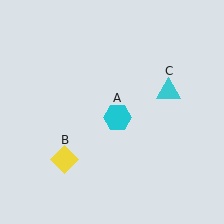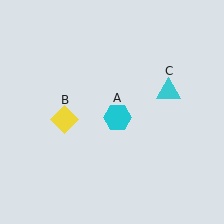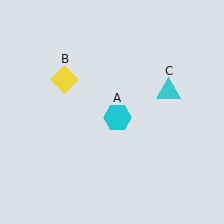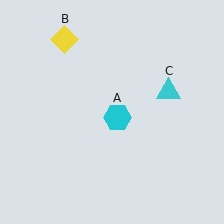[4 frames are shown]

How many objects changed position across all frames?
1 object changed position: yellow diamond (object B).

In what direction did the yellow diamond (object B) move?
The yellow diamond (object B) moved up.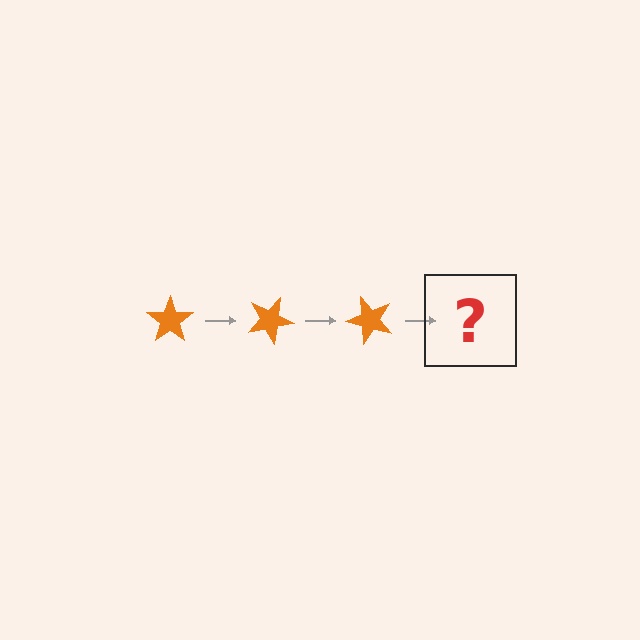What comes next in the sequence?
The next element should be an orange star rotated 75 degrees.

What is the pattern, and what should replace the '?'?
The pattern is that the star rotates 25 degrees each step. The '?' should be an orange star rotated 75 degrees.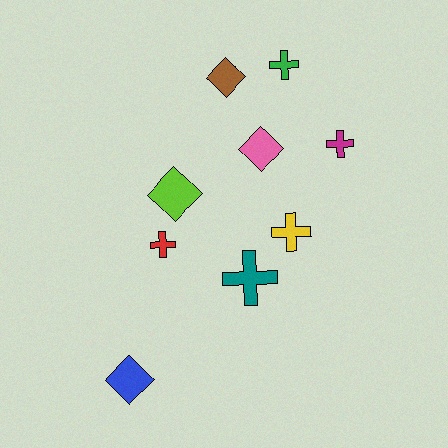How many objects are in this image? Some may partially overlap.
There are 9 objects.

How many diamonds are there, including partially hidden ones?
There are 4 diamonds.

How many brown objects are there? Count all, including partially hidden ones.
There is 1 brown object.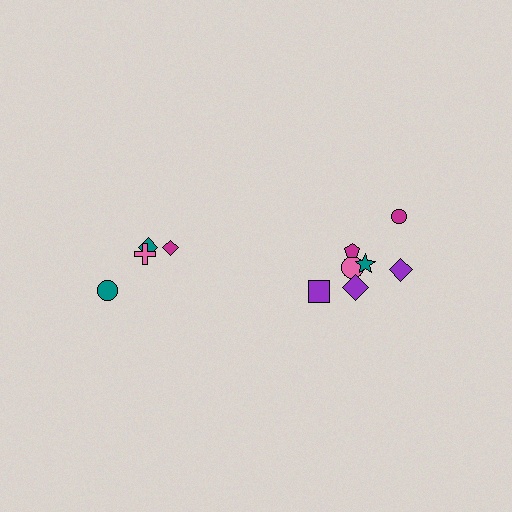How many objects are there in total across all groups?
There are 11 objects.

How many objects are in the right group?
There are 7 objects.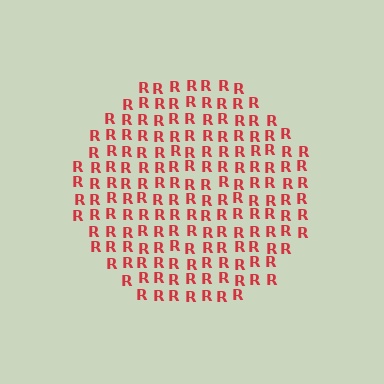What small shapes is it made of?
It is made of small letter R's.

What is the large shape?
The large shape is a circle.